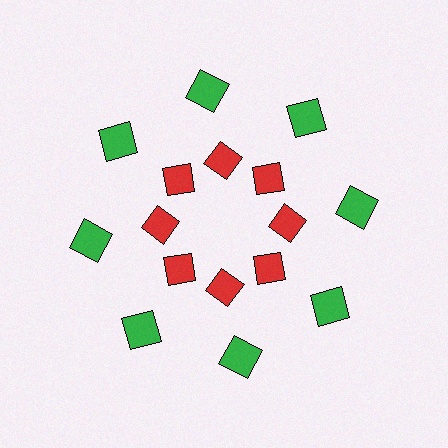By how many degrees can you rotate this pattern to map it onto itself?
The pattern maps onto itself every 45 degrees of rotation.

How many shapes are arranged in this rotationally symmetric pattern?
There are 16 shapes, arranged in 8 groups of 2.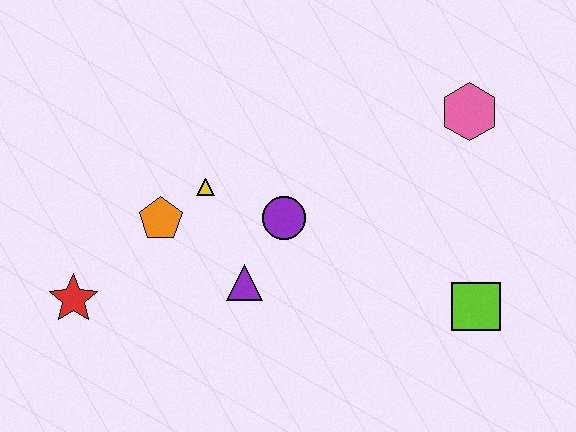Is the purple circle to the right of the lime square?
No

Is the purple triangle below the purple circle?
Yes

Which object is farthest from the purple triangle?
The pink hexagon is farthest from the purple triangle.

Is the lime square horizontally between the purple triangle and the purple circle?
No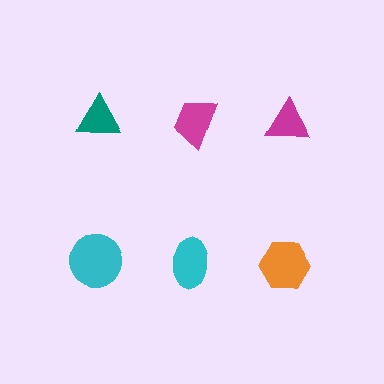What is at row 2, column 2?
A cyan ellipse.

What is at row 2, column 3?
An orange hexagon.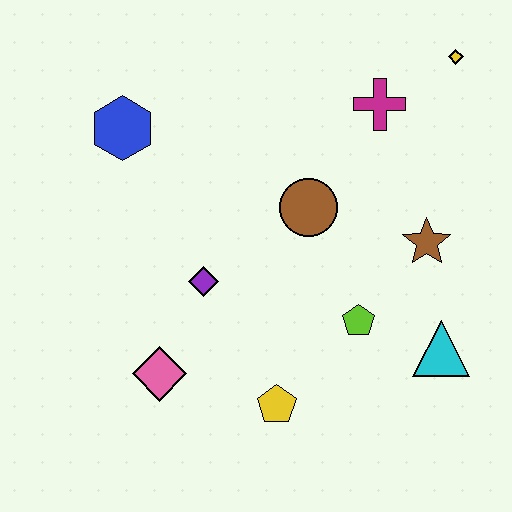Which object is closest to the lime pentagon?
The cyan triangle is closest to the lime pentagon.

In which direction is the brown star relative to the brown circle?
The brown star is to the right of the brown circle.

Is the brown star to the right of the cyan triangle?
No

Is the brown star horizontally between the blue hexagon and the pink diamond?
No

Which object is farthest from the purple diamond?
The yellow diamond is farthest from the purple diamond.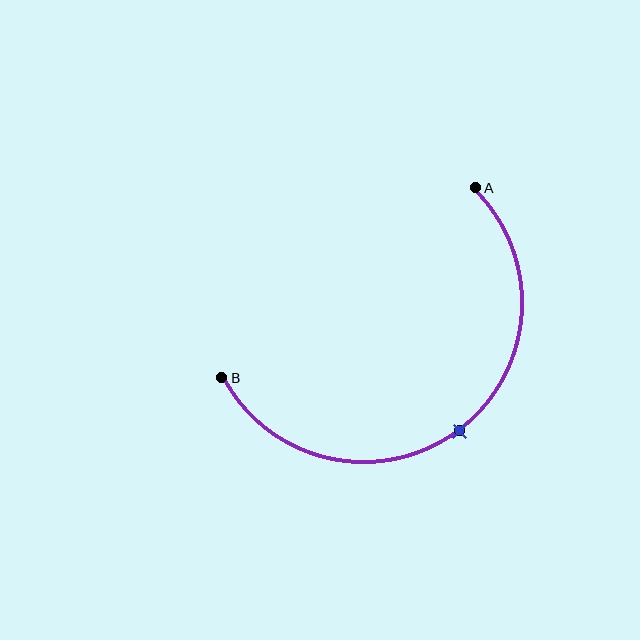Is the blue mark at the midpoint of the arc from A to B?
Yes. The blue mark lies on the arc at equal arc-length from both A and B — it is the arc midpoint.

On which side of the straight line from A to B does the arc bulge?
The arc bulges below and to the right of the straight line connecting A and B.